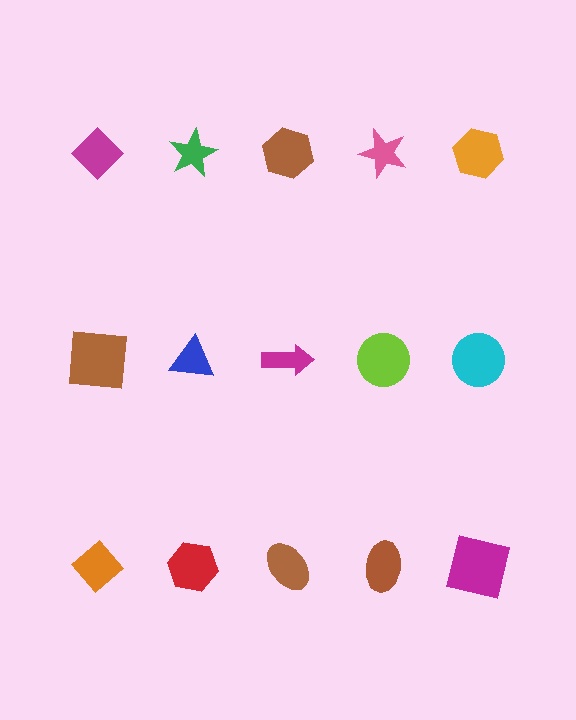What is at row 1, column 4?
A pink star.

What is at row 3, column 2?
A red hexagon.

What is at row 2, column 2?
A blue triangle.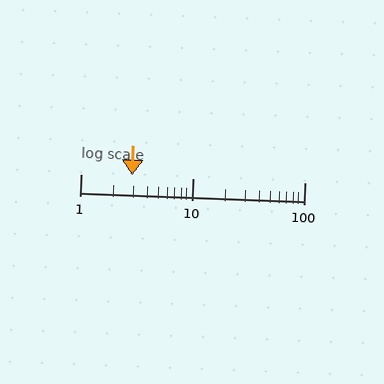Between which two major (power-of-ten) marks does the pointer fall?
The pointer is between 1 and 10.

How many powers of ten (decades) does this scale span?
The scale spans 2 decades, from 1 to 100.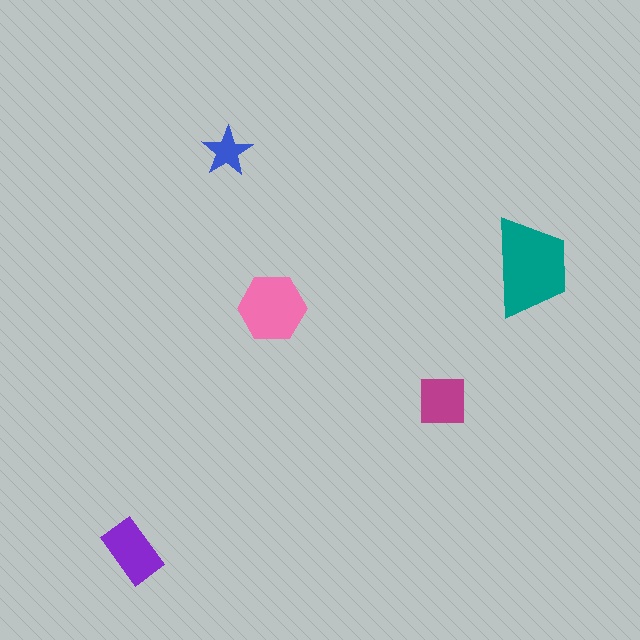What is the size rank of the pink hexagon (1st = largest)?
2nd.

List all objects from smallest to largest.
The blue star, the magenta square, the purple rectangle, the pink hexagon, the teal trapezoid.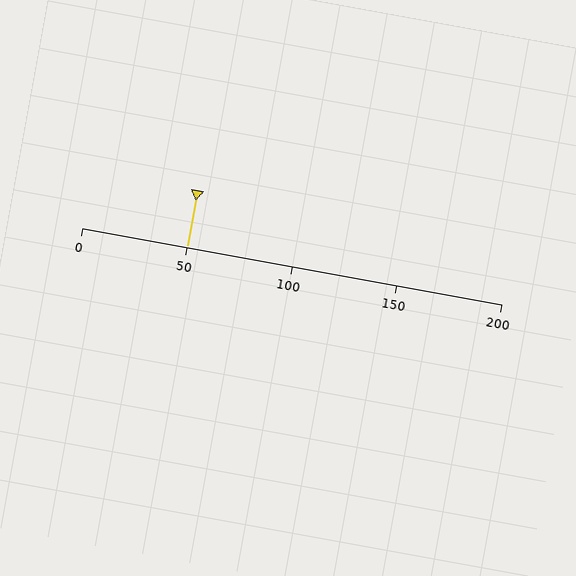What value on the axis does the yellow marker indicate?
The marker indicates approximately 50.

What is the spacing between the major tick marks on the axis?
The major ticks are spaced 50 apart.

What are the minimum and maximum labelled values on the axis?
The axis runs from 0 to 200.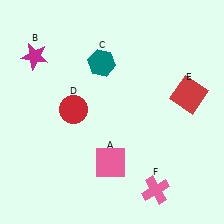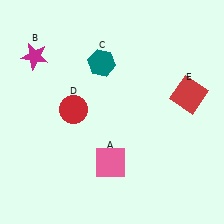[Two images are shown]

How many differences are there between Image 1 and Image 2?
There is 1 difference between the two images.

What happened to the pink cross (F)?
The pink cross (F) was removed in Image 2. It was in the bottom-right area of Image 1.